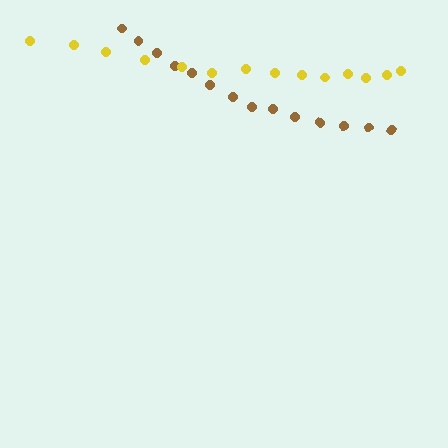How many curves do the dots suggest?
There are 2 distinct paths.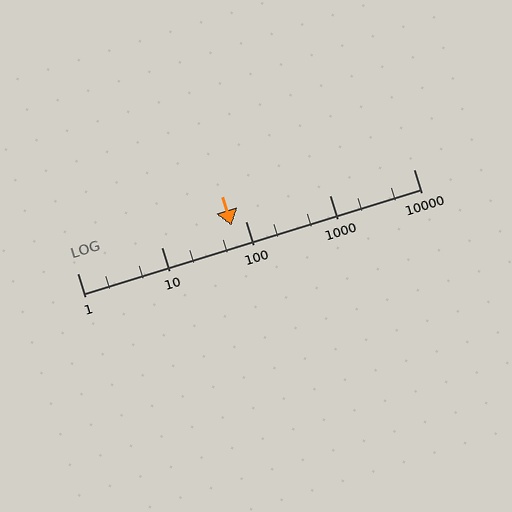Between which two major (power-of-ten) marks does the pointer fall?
The pointer is between 10 and 100.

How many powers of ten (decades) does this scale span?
The scale spans 4 decades, from 1 to 10000.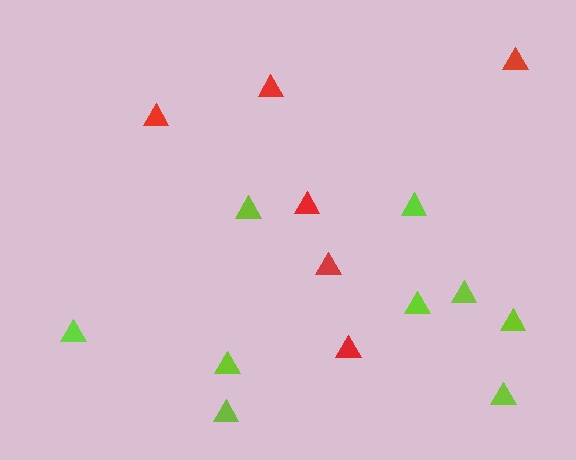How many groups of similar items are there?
There are 2 groups: one group of lime triangles (9) and one group of red triangles (6).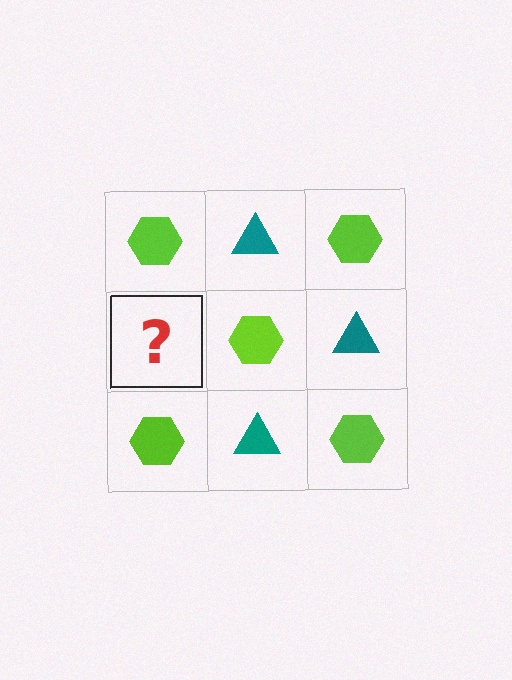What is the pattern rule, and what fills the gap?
The rule is that it alternates lime hexagon and teal triangle in a checkerboard pattern. The gap should be filled with a teal triangle.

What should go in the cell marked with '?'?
The missing cell should contain a teal triangle.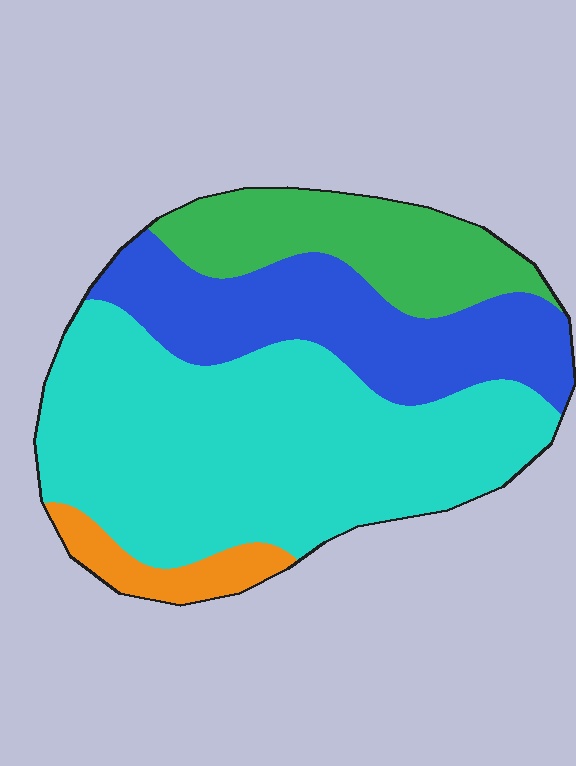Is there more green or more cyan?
Cyan.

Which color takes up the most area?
Cyan, at roughly 50%.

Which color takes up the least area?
Orange, at roughly 5%.